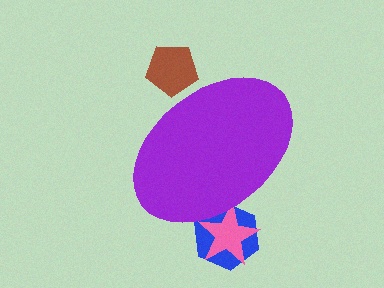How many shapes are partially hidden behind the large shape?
3 shapes are partially hidden.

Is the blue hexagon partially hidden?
Yes, the blue hexagon is partially hidden behind the purple ellipse.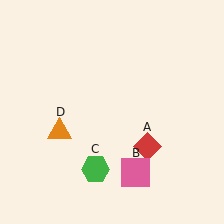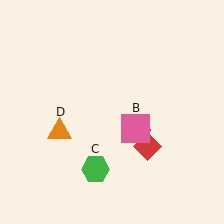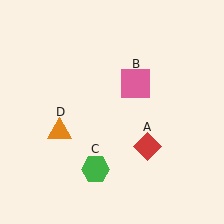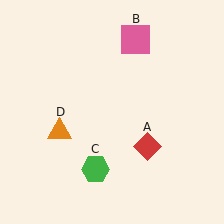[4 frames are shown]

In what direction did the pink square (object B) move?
The pink square (object B) moved up.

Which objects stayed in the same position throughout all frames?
Red diamond (object A) and green hexagon (object C) and orange triangle (object D) remained stationary.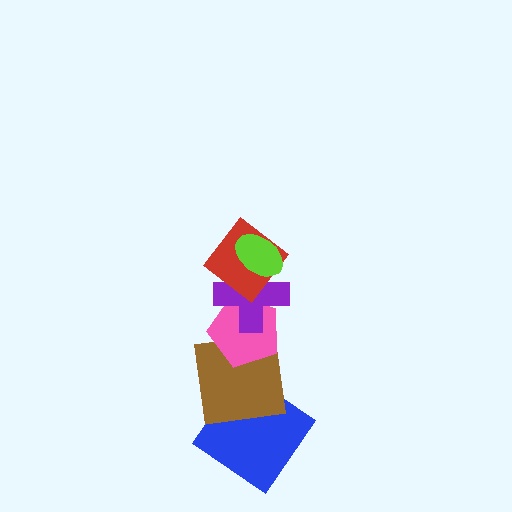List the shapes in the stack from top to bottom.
From top to bottom: the lime ellipse, the red diamond, the purple cross, the pink pentagon, the brown square, the blue diamond.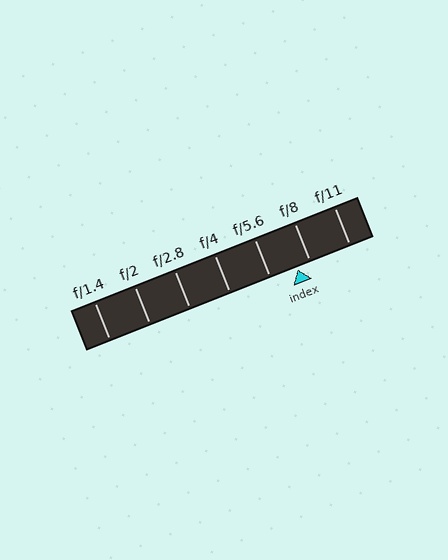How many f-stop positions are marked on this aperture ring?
There are 7 f-stop positions marked.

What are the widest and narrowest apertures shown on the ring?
The widest aperture shown is f/1.4 and the narrowest is f/11.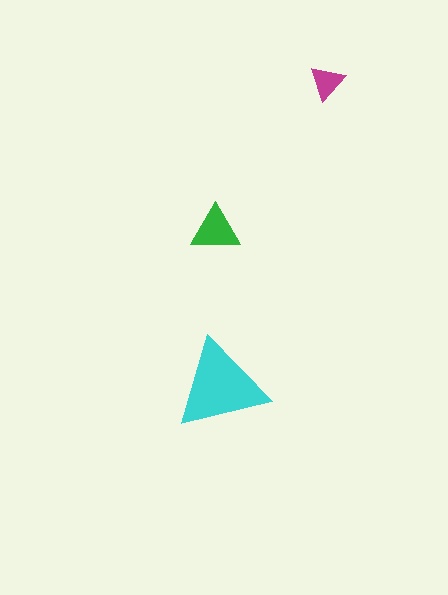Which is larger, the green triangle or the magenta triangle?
The green one.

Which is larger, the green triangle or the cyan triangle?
The cyan one.